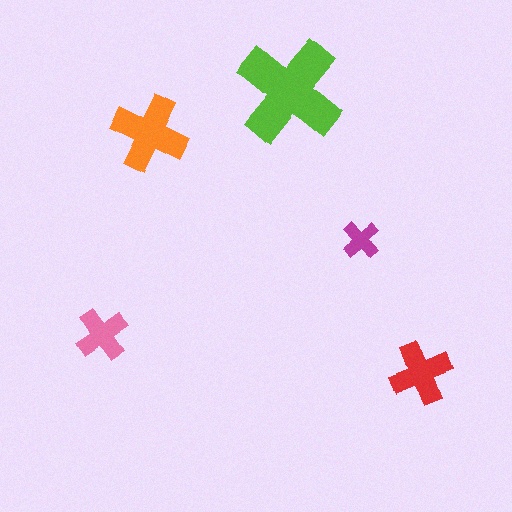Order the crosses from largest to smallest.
the lime one, the orange one, the red one, the pink one, the magenta one.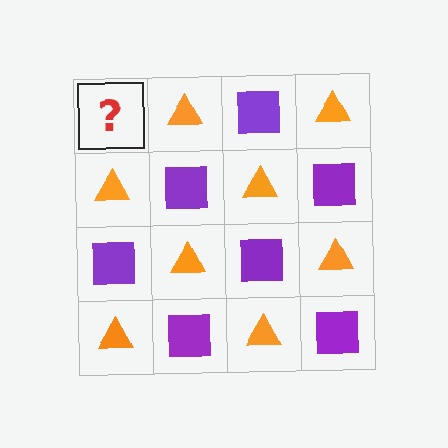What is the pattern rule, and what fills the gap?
The rule is that it alternates purple square and orange triangle in a checkerboard pattern. The gap should be filled with a purple square.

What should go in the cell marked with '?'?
The missing cell should contain a purple square.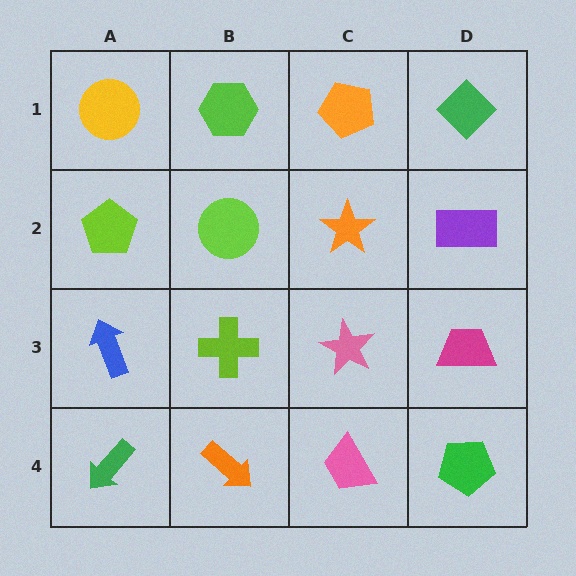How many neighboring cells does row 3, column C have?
4.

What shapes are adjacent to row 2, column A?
A yellow circle (row 1, column A), a blue arrow (row 3, column A), a lime circle (row 2, column B).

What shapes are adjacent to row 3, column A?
A lime pentagon (row 2, column A), a green arrow (row 4, column A), a lime cross (row 3, column B).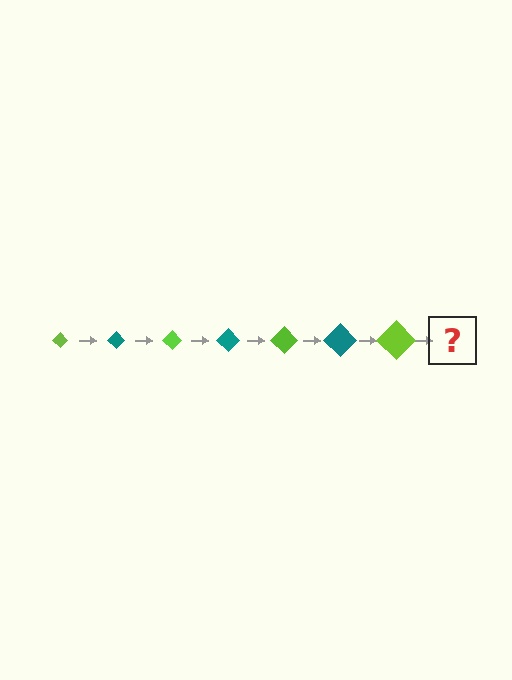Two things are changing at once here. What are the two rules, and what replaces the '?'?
The two rules are that the diamond grows larger each step and the color cycles through lime and teal. The '?' should be a teal diamond, larger than the previous one.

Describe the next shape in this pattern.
It should be a teal diamond, larger than the previous one.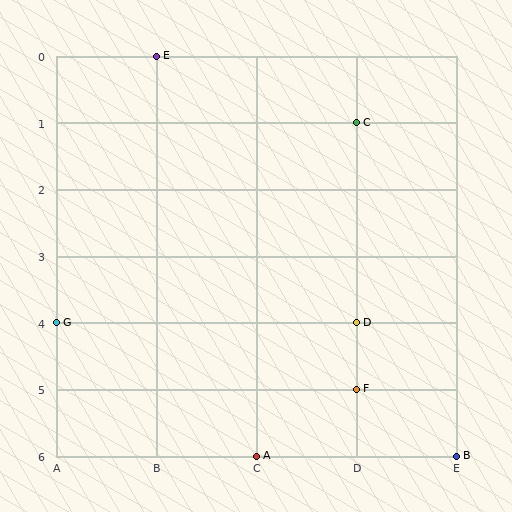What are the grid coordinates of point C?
Point C is at grid coordinates (D, 1).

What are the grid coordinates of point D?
Point D is at grid coordinates (D, 4).